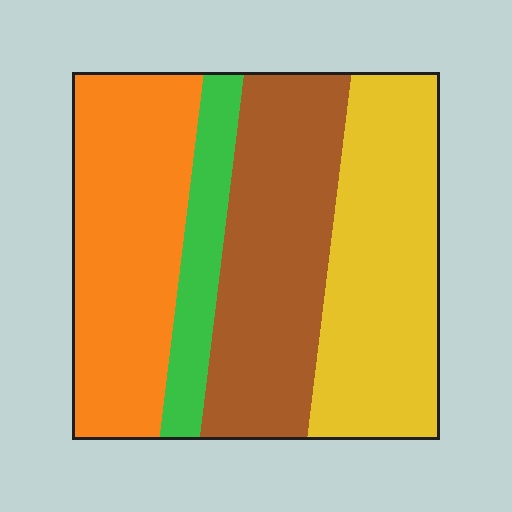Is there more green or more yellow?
Yellow.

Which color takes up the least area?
Green, at roughly 10%.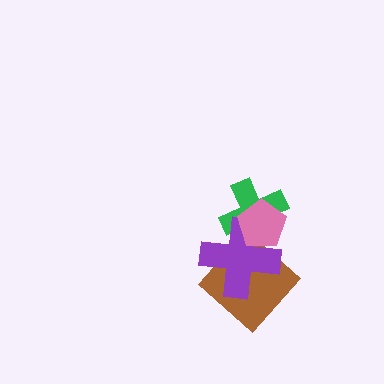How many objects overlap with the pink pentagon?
2 objects overlap with the pink pentagon.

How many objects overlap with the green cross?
2 objects overlap with the green cross.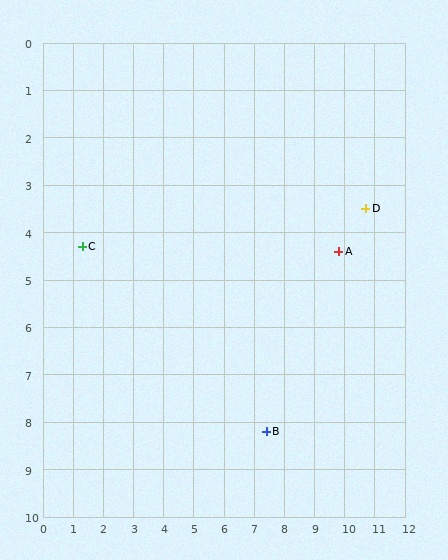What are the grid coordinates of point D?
Point D is at approximately (10.7, 3.5).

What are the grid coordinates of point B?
Point B is at approximately (7.4, 8.2).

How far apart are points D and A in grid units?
Points D and A are about 1.3 grid units apart.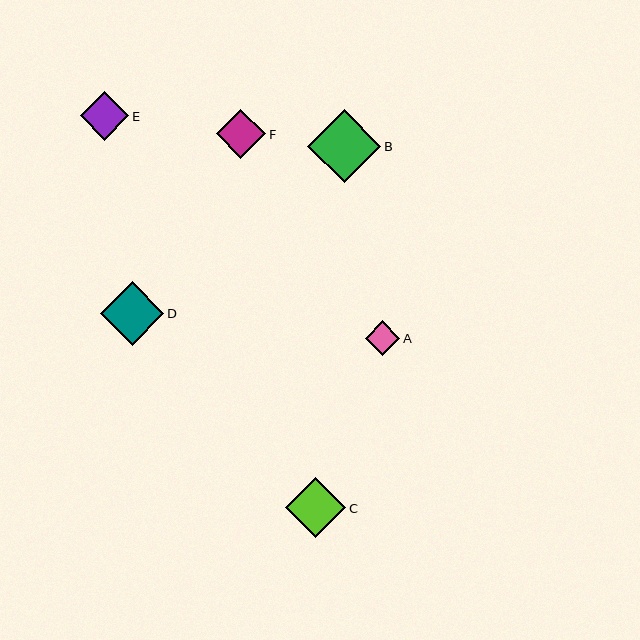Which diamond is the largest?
Diamond B is the largest with a size of approximately 73 pixels.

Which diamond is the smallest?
Diamond A is the smallest with a size of approximately 34 pixels.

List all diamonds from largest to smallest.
From largest to smallest: B, D, C, F, E, A.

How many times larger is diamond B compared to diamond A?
Diamond B is approximately 2.1 times the size of diamond A.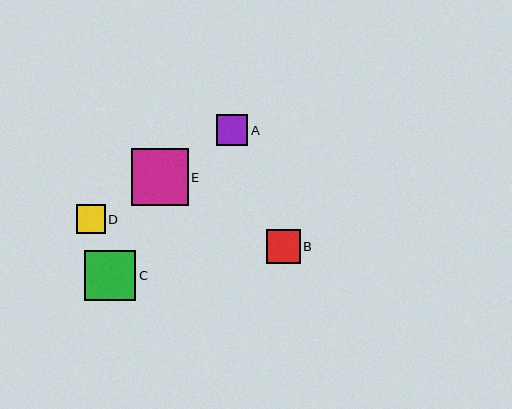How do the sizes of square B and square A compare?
Square B and square A are approximately the same size.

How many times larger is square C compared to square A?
Square C is approximately 1.6 times the size of square A.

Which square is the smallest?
Square D is the smallest with a size of approximately 29 pixels.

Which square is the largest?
Square E is the largest with a size of approximately 57 pixels.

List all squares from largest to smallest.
From largest to smallest: E, C, B, A, D.